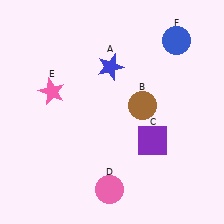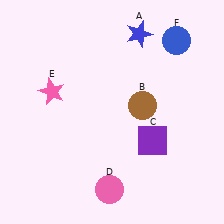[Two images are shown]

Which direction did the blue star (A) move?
The blue star (A) moved up.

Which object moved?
The blue star (A) moved up.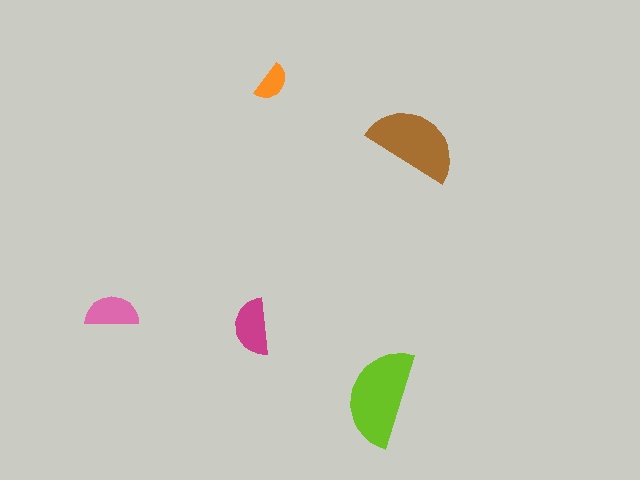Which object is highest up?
The orange semicircle is topmost.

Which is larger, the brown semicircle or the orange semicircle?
The brown one.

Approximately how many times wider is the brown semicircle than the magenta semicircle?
About 1.5 times wider.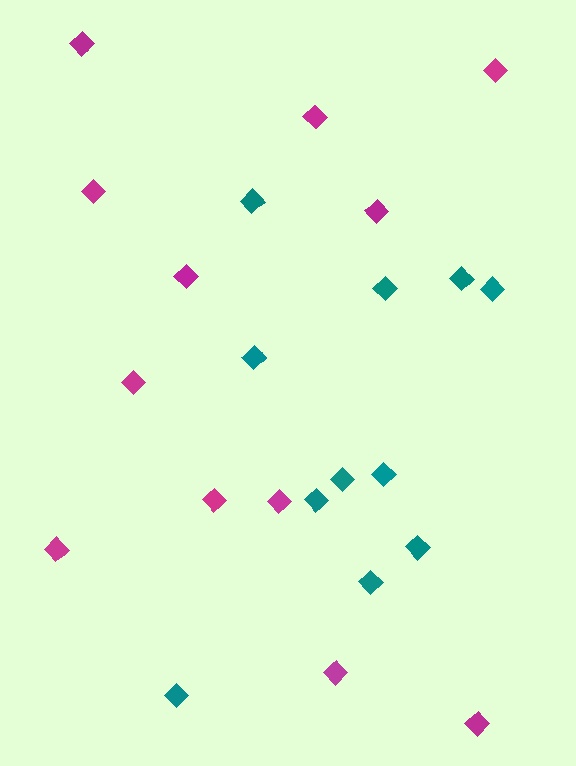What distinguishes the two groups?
There are 2 groups: one group of magenta diamonds (12) and one group of teal diamonds (11).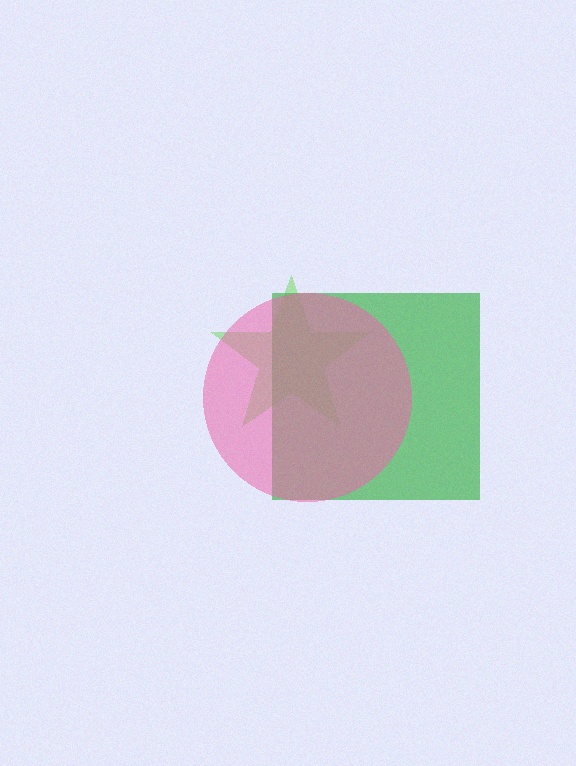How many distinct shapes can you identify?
There are 3 distinct shapes: a lime star, a green square, a pink circle.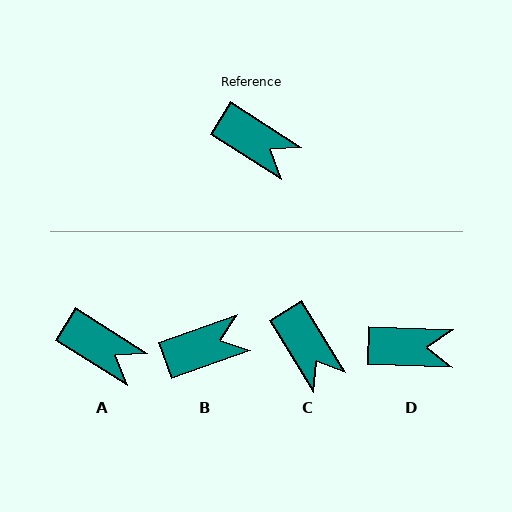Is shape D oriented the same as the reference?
No, it is off by about 30 degrees.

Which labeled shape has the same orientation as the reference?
A.